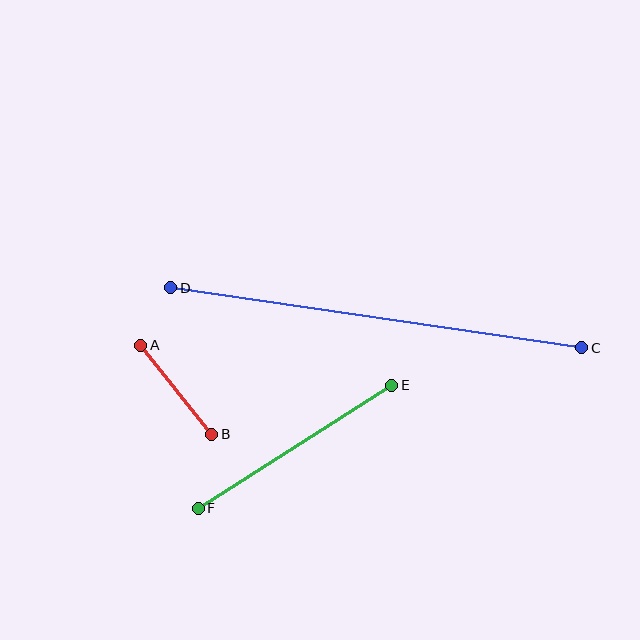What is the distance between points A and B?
The distance is approximately 114 pixels.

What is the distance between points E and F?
The distance is approximately 229 pixels.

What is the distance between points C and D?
The distance is approximately 415 pixels.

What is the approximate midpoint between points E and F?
The midpoint is at approximately (295, 447) pixels.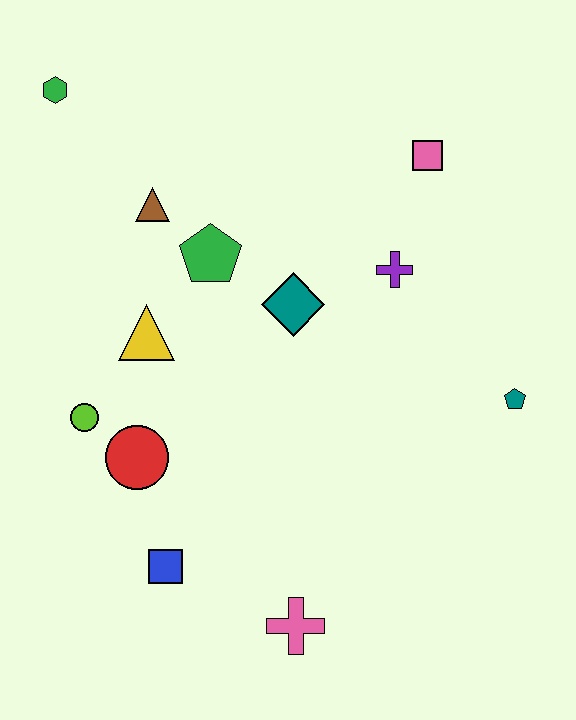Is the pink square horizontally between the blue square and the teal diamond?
No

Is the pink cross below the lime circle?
Yes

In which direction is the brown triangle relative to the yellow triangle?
The brown triangle is above the yellow triangle.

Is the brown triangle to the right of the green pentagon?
No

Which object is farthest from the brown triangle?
The pink cross is farthest from the brown triangle.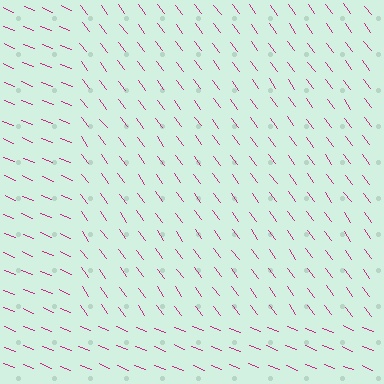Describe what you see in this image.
The image is filled with small magenta line segments. A rectangle region in the image has lines oriented differently from the surrounding lines, creating a visible texture boundary.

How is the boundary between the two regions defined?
The boundary is defined purely by a change in line orientation (approximately 31 degrees difference). All lines are the same color and thickness.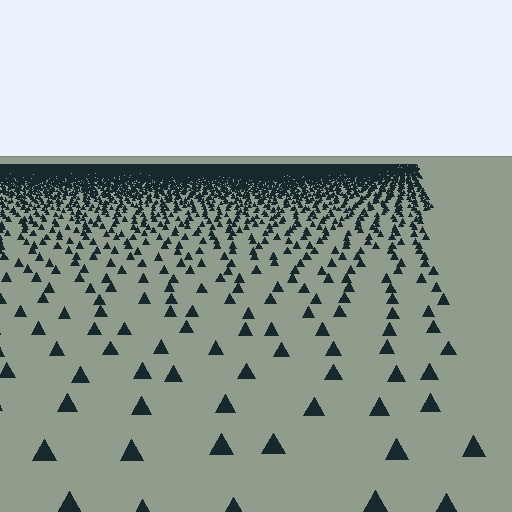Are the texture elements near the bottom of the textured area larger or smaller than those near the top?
Larger. Near the bottom, elements are closer to the viewer and appear at a bigger on-screen size.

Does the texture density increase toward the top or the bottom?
Density increases toward the top.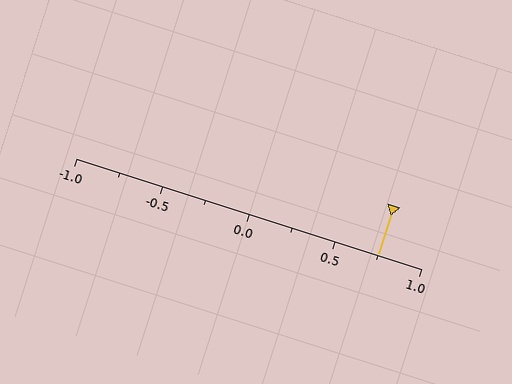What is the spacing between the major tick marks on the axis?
The major ticks are spaced 0.5 apart.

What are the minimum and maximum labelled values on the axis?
The axis runs from -1.0 to 1.0.